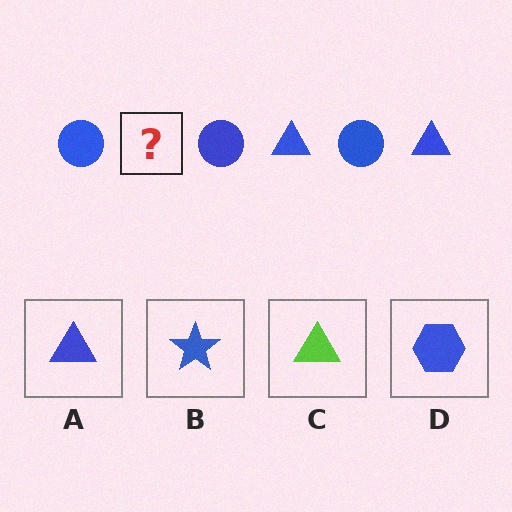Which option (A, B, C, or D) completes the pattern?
A.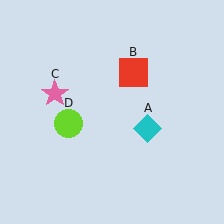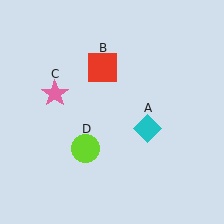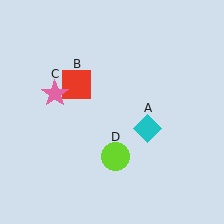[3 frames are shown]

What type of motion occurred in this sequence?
The red square (object B), lime circle (object D) rotated counterclockwise around the center of the scene.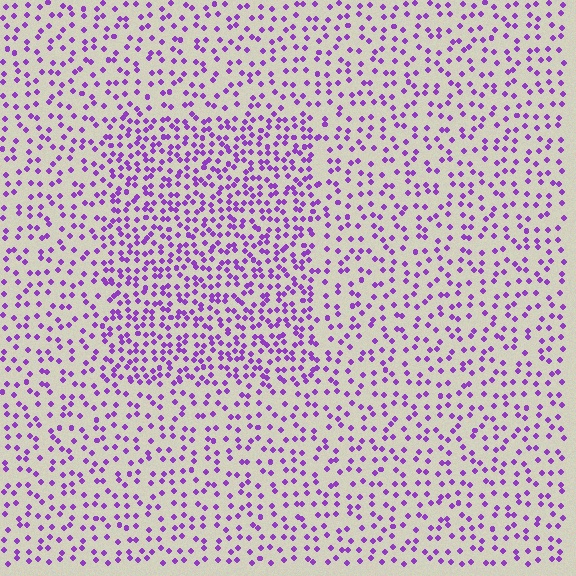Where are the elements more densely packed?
The elements are more densely packed inside the rectangle boundary.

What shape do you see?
I see a rectangle.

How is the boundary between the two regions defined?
The boundary is defined by a change in element density (approximately 1.8x ratio). All elements are the same color, size, and shape.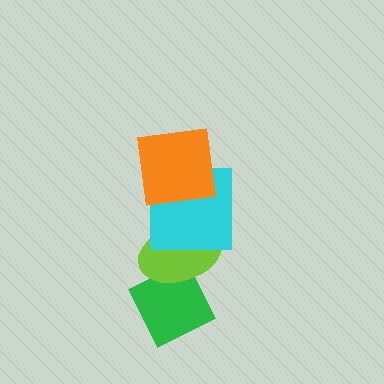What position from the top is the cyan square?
The cyan square is 2nd from the top.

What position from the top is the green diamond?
The green diamond is 4th from the top.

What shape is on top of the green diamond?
The lime ellipse is on top of the green diamond.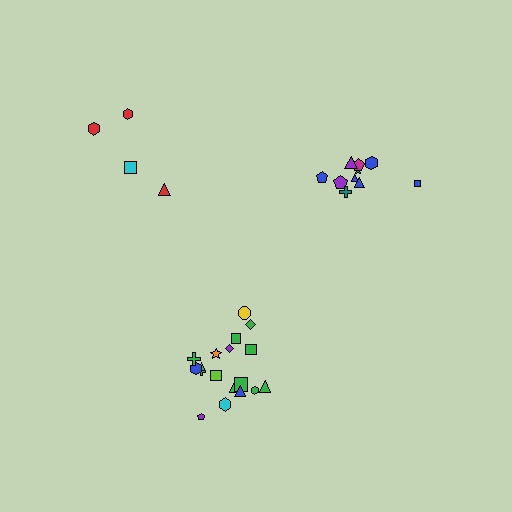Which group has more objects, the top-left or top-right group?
The top-right group.